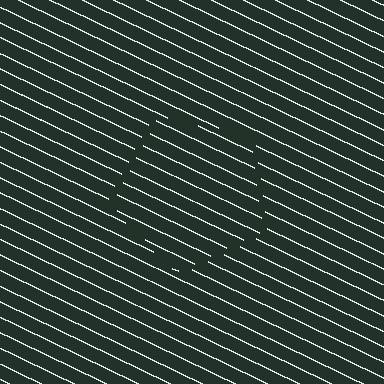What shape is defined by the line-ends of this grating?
An illusory pentagon. The interior of the shape contains the same grating, shifted by half a period — the contour is defined by the phase discontinuity where line-ends from the inner and outer gratings abut.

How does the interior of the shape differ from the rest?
The interior of the shape contains the same grating, shifted by half a period — the contour is defined by the phase discontinuity where line-ends from the inner and outer gratings abut.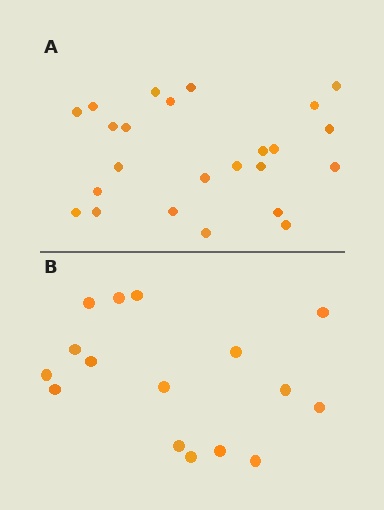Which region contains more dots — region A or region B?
Region A (the top region) has more dots.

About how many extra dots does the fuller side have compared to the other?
Region A has roughly 8 or so more dots than region B.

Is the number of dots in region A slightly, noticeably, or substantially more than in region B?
Region A has substantially more. The ratio is roughly 1.5 to 1.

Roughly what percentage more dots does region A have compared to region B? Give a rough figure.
About 50% more.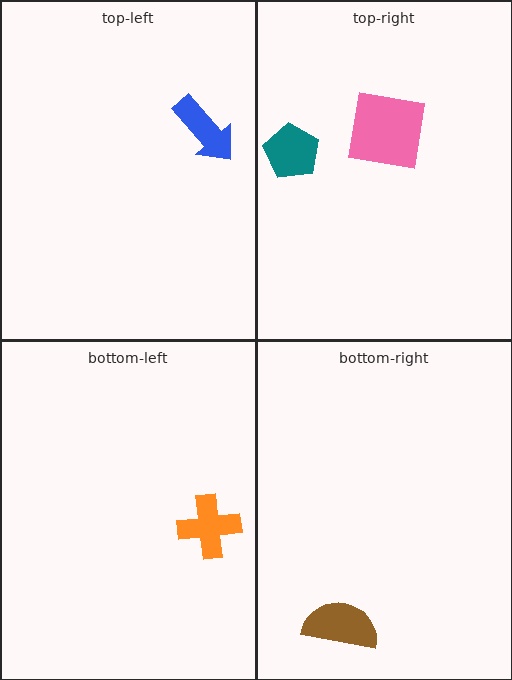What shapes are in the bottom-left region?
The orange cross.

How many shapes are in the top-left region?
1.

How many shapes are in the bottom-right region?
1.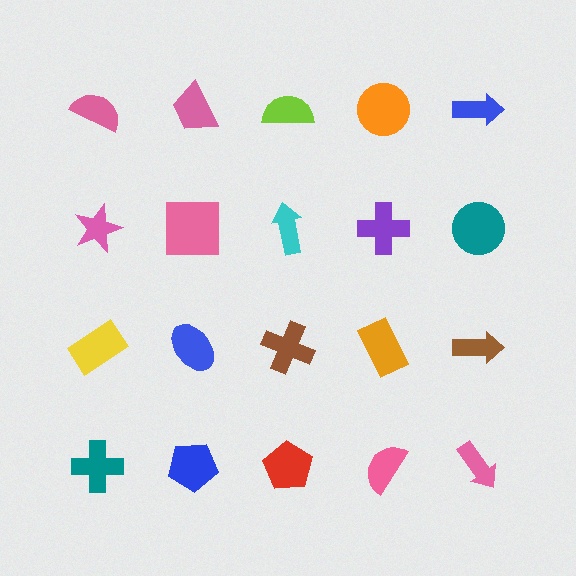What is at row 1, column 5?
A blue arrow.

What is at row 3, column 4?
An orange rectangle.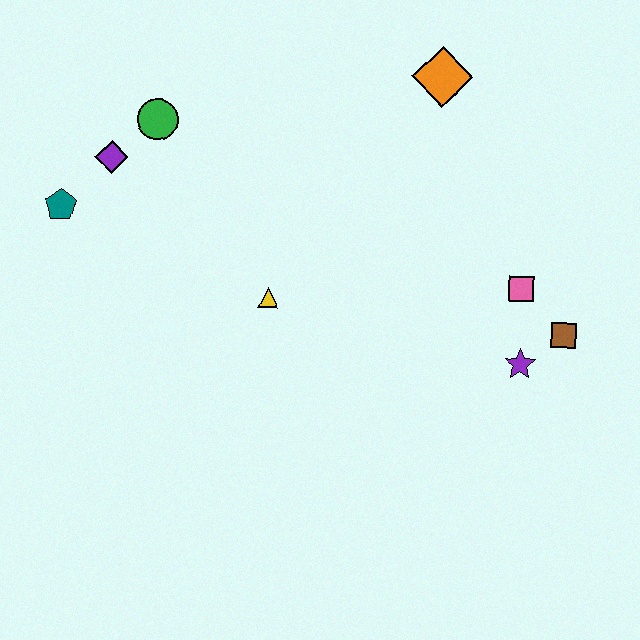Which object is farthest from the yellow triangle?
The brown square is farthest from the yellow triangle.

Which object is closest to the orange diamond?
The pink square is closest to the orange diamond.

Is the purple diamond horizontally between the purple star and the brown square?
No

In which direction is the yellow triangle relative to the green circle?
The yellow triangle is below the green circle.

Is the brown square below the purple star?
No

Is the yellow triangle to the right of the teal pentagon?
Yes